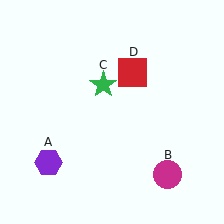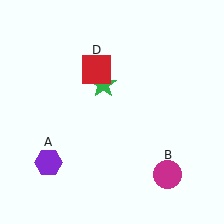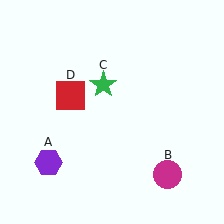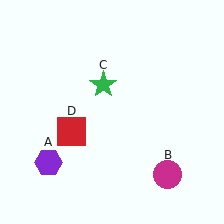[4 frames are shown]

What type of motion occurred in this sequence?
The red square (object D) rotated counterclockwise around the center of the scene.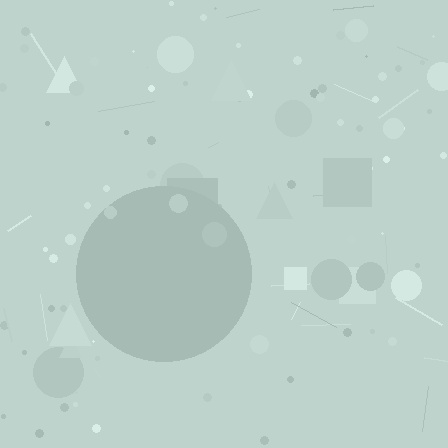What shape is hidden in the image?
A circle is hidden in the image.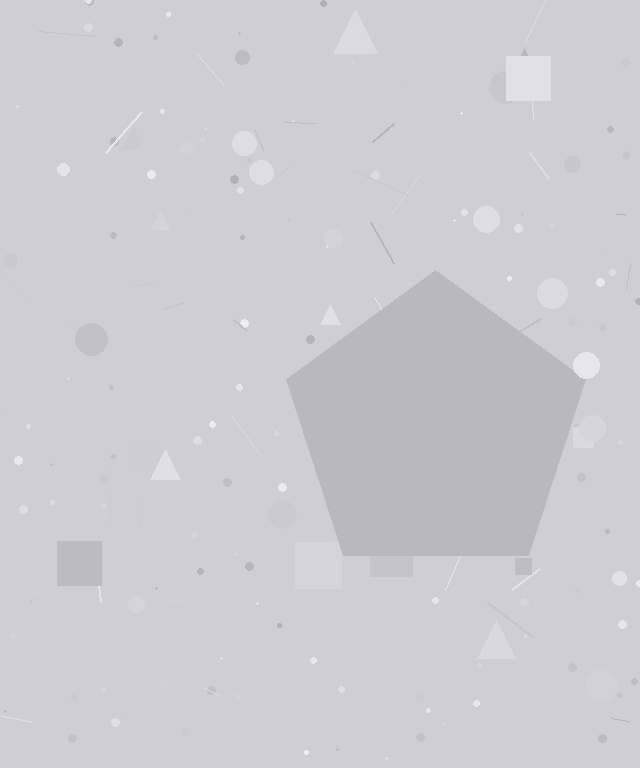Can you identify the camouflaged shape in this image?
The camouflaged shape is a pentagon.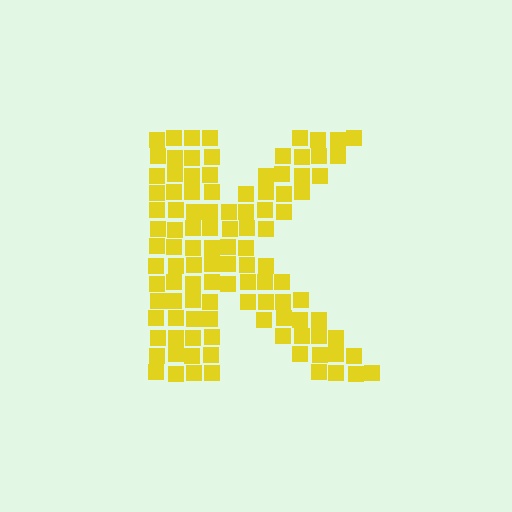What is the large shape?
The large shape is the letter K.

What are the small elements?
The small elements are squares.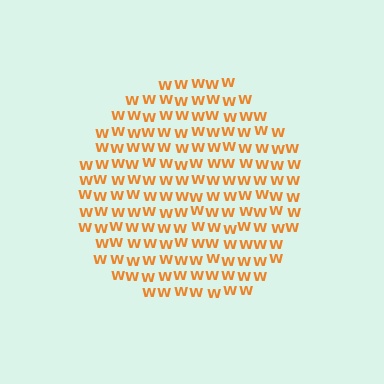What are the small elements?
The small elements are letter W's.